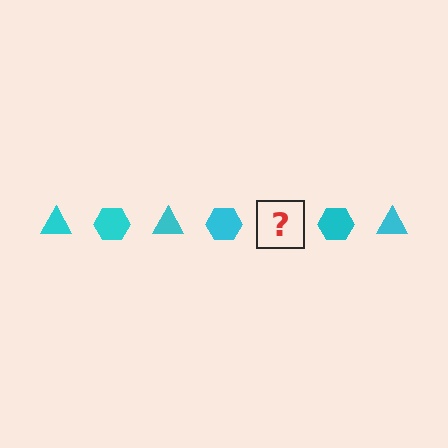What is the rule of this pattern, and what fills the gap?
The rule is that the pattern cycles through triangle, hexagon shapes in cyan. The gap should be filled with a cyan triangle.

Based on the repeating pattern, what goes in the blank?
The blank should be a cyan triangle.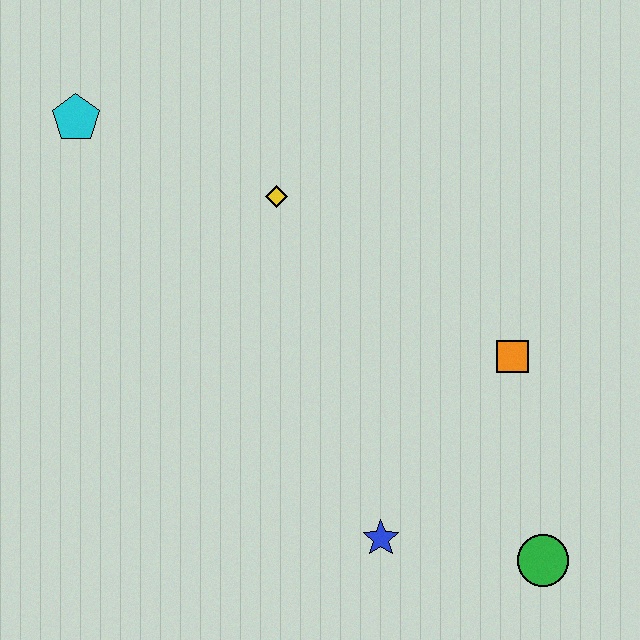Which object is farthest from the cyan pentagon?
The green circle is farthest from the cyan pentagon.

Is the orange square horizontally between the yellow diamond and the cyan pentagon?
No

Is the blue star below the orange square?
Yes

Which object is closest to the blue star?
The green circle is closest to the blue star.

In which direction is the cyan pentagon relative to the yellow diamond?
The cyan pentagon is to the left of the yellow diamond.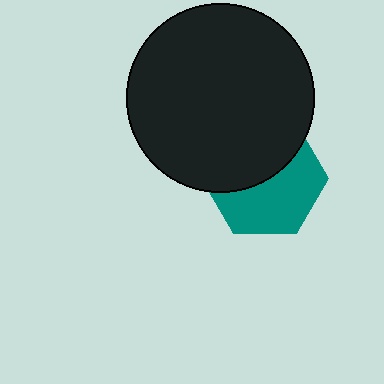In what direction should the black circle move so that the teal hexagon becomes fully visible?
The black circle should move up. That is the shortest direction to clear the overlap and leave the teal hexagon fully visible.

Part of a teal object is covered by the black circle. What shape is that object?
It is a hexagon.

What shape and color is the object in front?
The object in front is a black circle.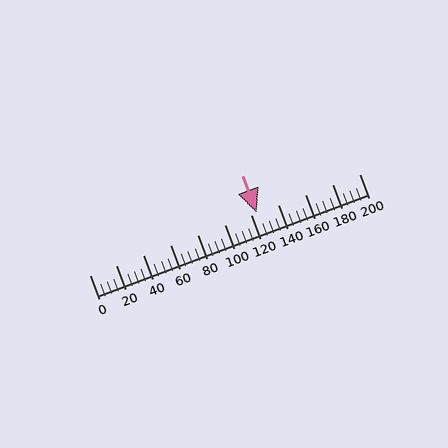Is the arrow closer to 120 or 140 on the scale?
The arrow is closer to 120.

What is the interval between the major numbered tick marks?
The major tick marks are spaced 20 units apart.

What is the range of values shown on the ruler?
The ruler shows values from 0 to 200.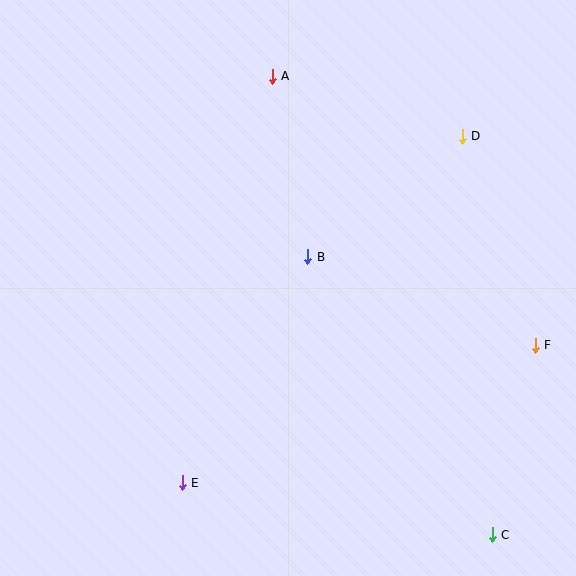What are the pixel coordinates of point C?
Point C is at (492, 535).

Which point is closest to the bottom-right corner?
Point C is closest to the bottom-right corner.